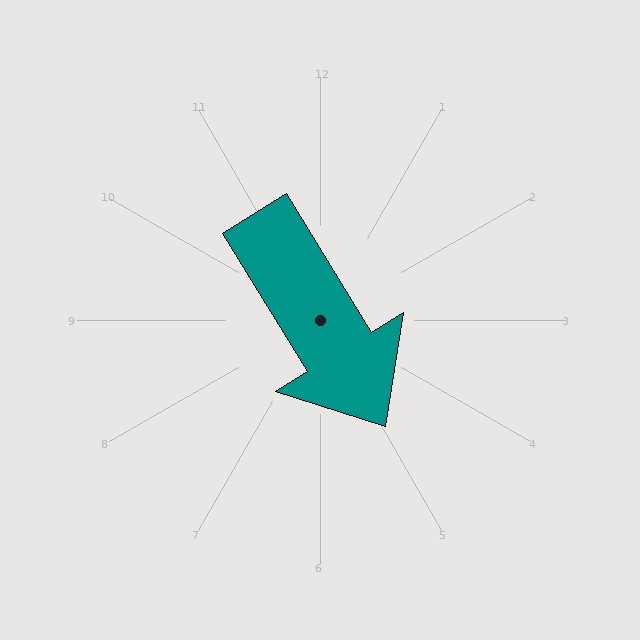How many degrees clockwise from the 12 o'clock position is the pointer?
Approximately 148 degrees.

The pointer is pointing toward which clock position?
Roughly 5 o'clock.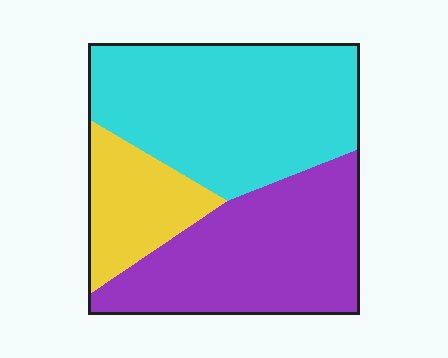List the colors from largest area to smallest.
From largest to smallest: cyan, purple, yellow.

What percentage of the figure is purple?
Purple covers roughly 40% of the figure.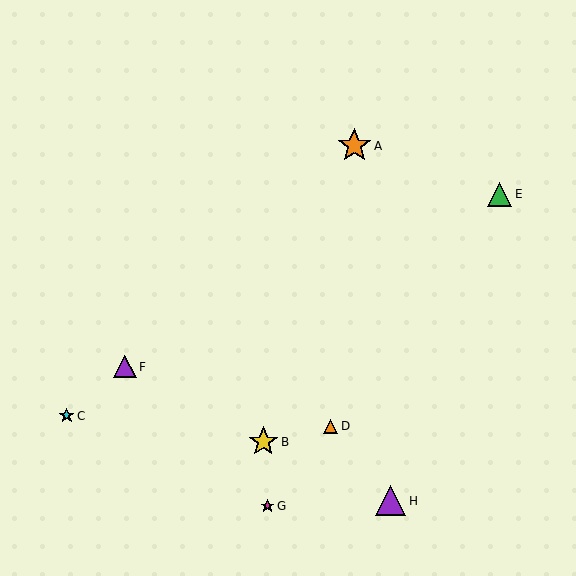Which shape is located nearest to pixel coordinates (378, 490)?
The purple triangle (labeled H) at (391, 501) is nearest to that location.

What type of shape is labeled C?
Shape C is a cyan star.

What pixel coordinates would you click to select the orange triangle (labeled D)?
Click at (330, 426) to select the orange triangle D.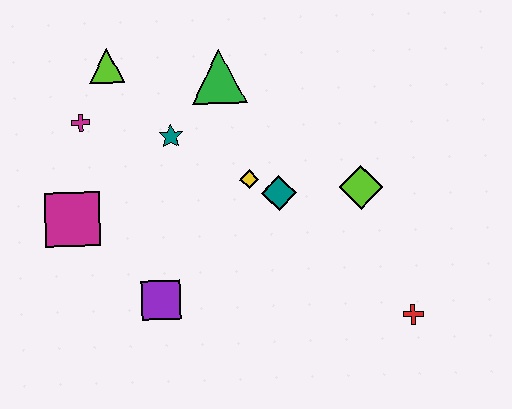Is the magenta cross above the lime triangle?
No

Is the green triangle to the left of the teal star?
No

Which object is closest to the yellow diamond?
The teal diamond is closest to the yellow diamond.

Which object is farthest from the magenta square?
The red cross is farthest from the magenta square.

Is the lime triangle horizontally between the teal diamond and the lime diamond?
No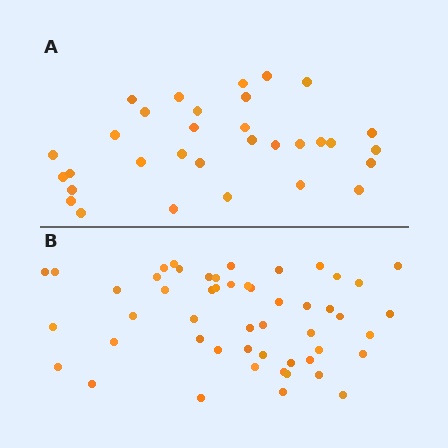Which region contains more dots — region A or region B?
Region B (the bottom region) has more dots.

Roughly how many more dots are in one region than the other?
Region B has approximately 20 more dots than region A.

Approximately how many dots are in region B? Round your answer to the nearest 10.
About 50 dots. (The exact count is 51, which rounds to 50.)